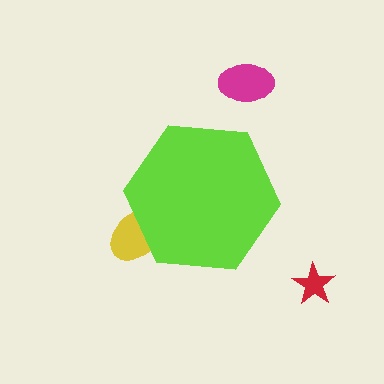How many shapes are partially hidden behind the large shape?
1 shape is partially hidden.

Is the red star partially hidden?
No, the red star is fully visible.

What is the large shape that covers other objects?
A lime hexagon.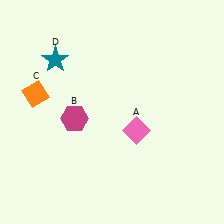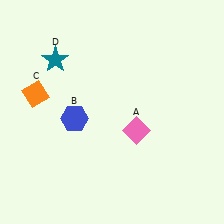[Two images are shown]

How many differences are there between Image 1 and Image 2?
There is 1 difference between the two images.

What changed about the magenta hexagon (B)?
In Image 1, B is magenta. In Image 2, it changed to blue.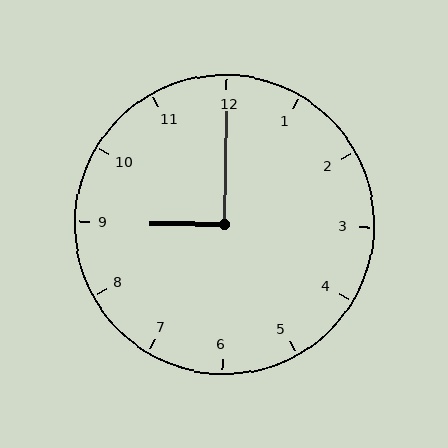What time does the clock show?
9:00.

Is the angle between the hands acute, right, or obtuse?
It is right.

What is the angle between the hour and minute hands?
Approximately 90 degrees.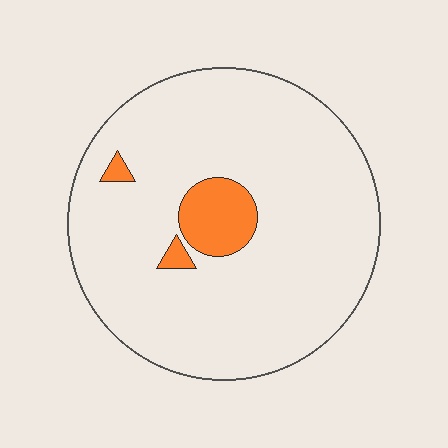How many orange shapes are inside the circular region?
3.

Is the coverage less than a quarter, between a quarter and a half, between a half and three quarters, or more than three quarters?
Less than a quarter.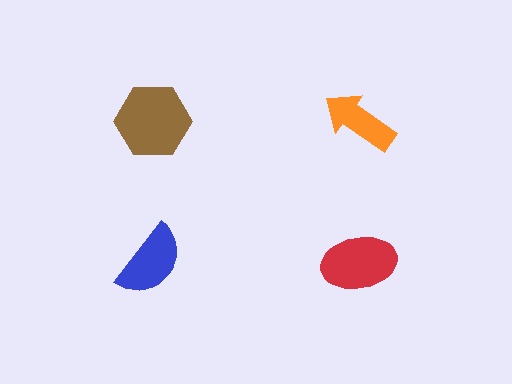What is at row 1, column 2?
An orange arrow.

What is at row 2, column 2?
A red ellipse.